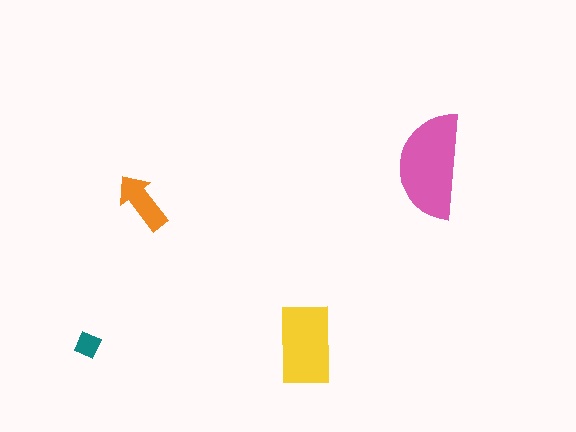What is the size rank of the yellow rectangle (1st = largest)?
2nd.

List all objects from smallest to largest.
The teal diamond, the orange arrow, the yellow rectangle, the pink semicircle.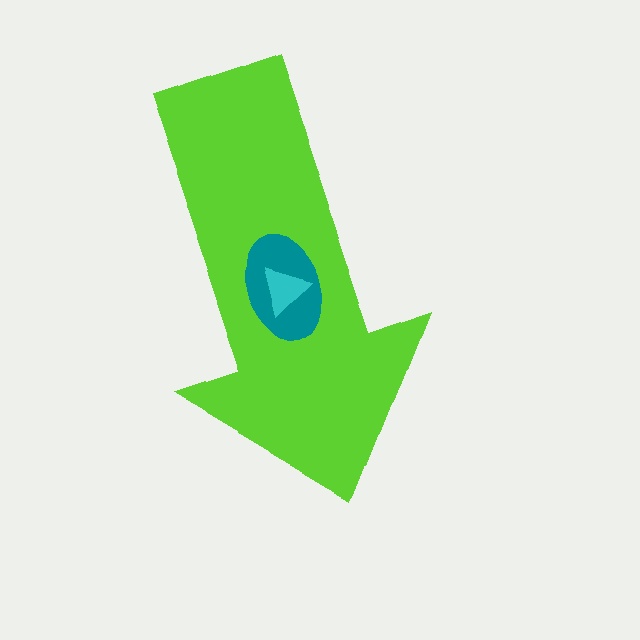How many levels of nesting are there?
3.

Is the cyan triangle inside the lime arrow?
Yes.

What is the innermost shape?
The cyan triangle.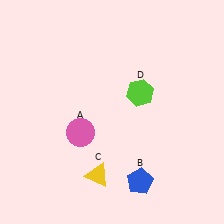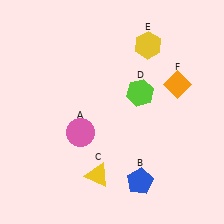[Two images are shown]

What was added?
A yellow hexagon (E), an orange diamond (F) were added in Image 2.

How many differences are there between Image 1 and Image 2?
There are 2 differences between the two images.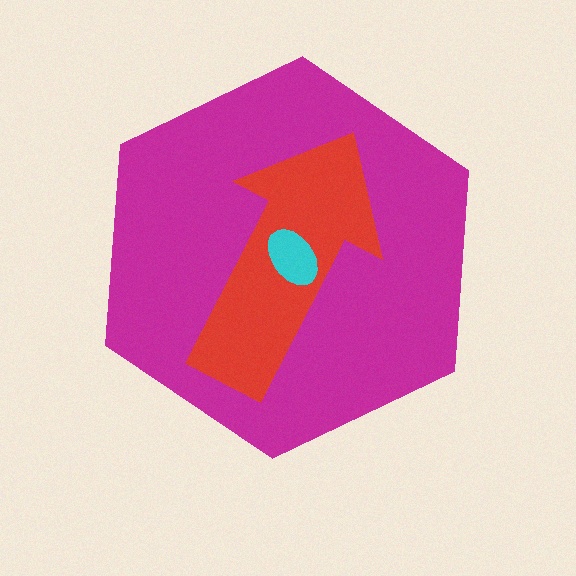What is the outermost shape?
The magenta hexagon.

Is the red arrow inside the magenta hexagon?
Yes.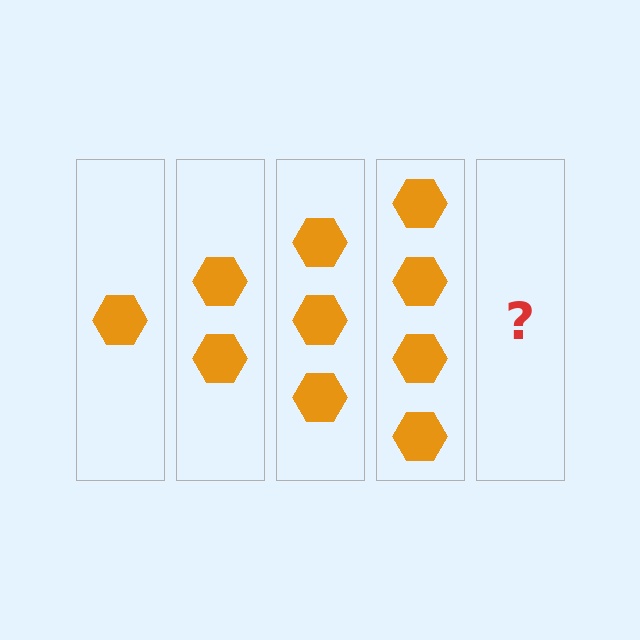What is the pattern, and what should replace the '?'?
The pattern is that each step adds one more hexagon. The '?' should be 5 hexagons.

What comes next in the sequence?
The next element should be 5 hexagons.